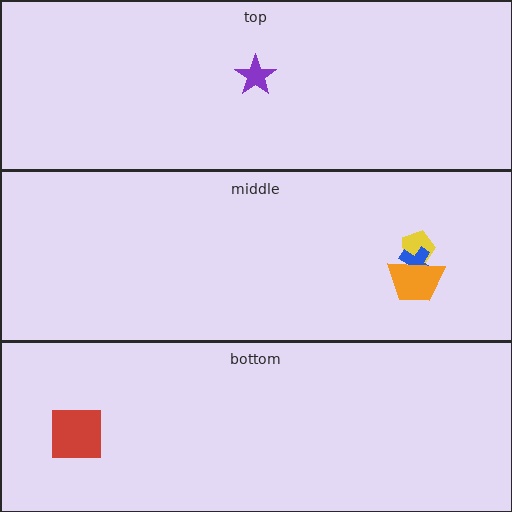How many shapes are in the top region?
1.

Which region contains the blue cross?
The middle region.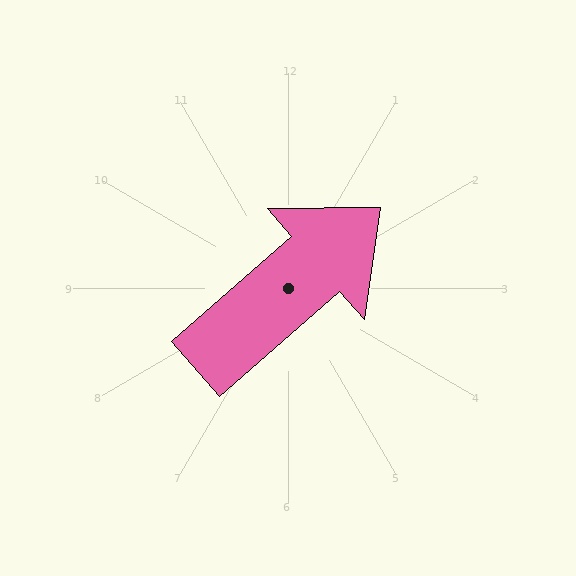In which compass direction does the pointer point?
Northeast.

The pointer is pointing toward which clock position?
Roughly 2 o'clock.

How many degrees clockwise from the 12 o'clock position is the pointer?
Approximately 49 degrees.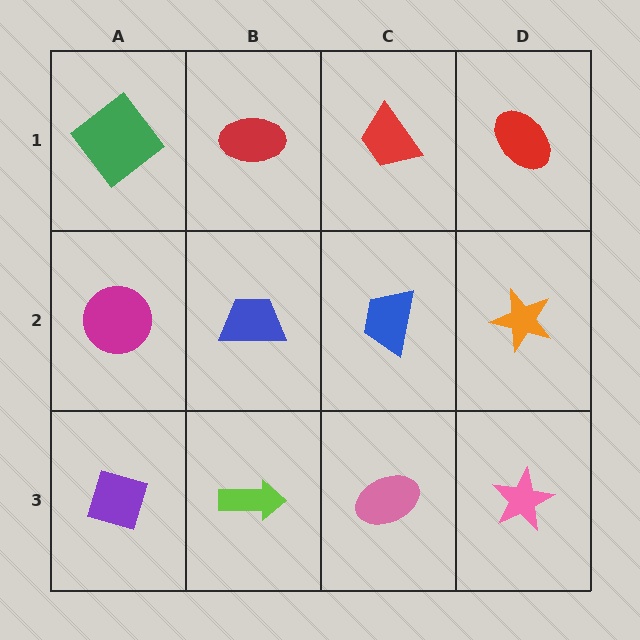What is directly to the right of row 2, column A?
A blue trapezoid.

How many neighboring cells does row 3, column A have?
2.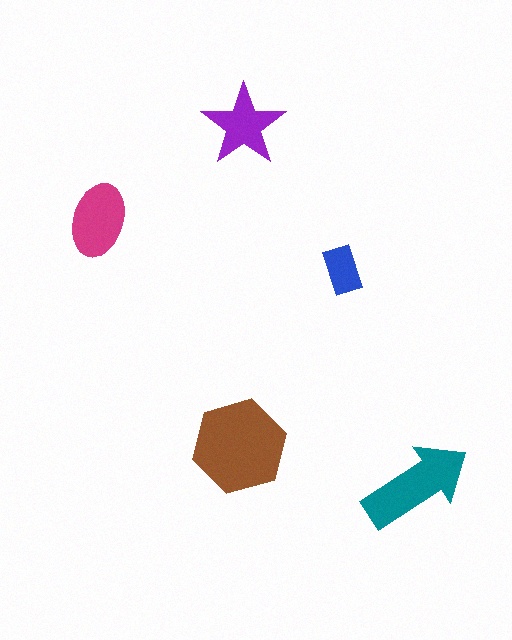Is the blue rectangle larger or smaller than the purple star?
Smaller.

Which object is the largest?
The brown hexagon.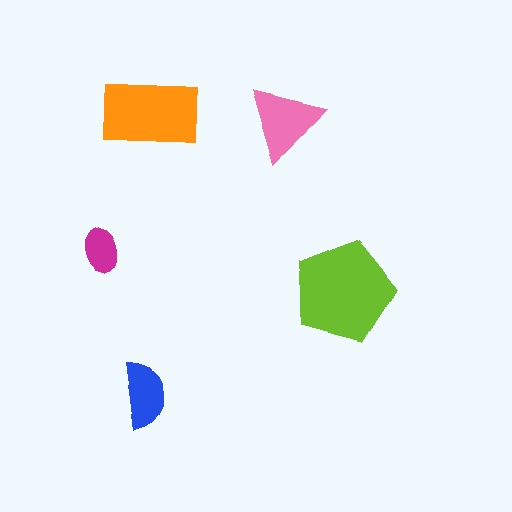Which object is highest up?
The orange rectangle is topmost.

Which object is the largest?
The lime pentagon.